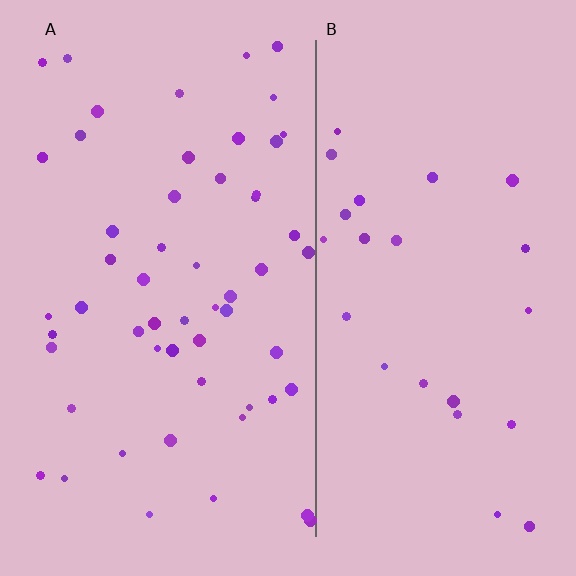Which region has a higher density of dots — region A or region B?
A (the left).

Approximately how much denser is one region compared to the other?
Approximately 2.2× — region A over region B.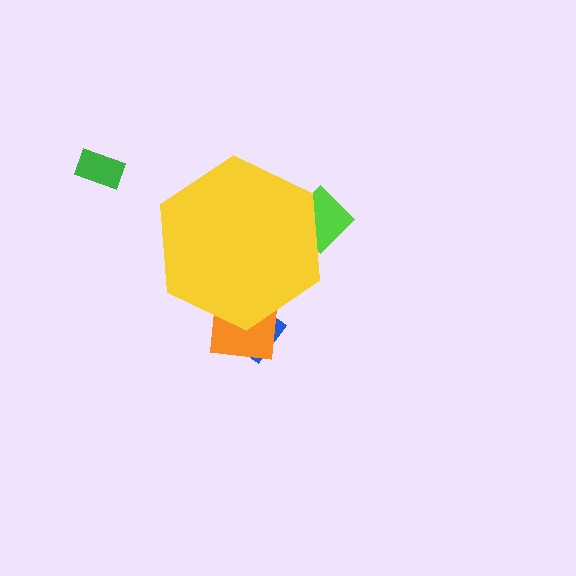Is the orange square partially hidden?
Yes, the orange square is partially hidden behind the yellow hexagon.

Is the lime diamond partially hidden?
Yes, the lime diamond is partially hidden behind the yellow hexagon.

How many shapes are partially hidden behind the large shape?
3 shapes are partially hidden.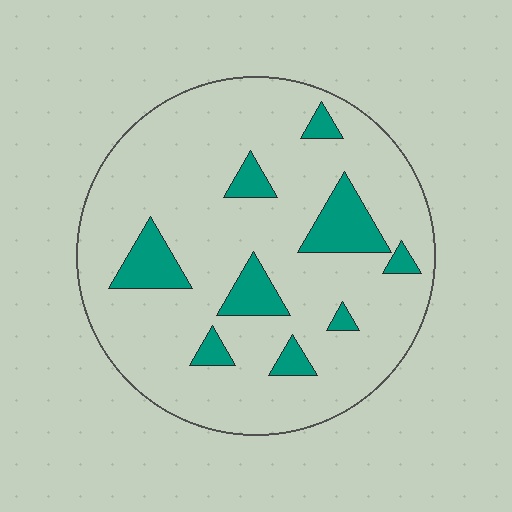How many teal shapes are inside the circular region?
9.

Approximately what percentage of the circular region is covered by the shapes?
Approximately 15%.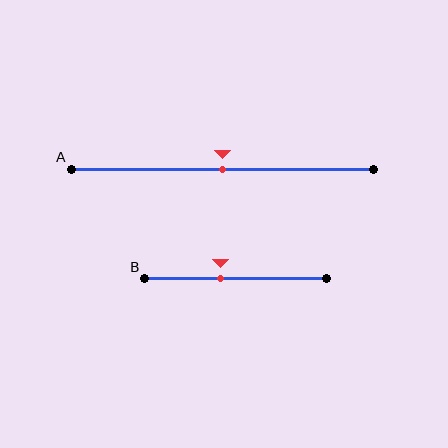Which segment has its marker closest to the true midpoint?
Segment A has its marker closest to the true midpoint.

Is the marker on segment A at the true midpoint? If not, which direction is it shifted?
Yes, the marker on segment A is at the true midpoint.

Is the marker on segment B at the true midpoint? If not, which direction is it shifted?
No, the marker on segment B is shifted to the left by about 9% of the segment length.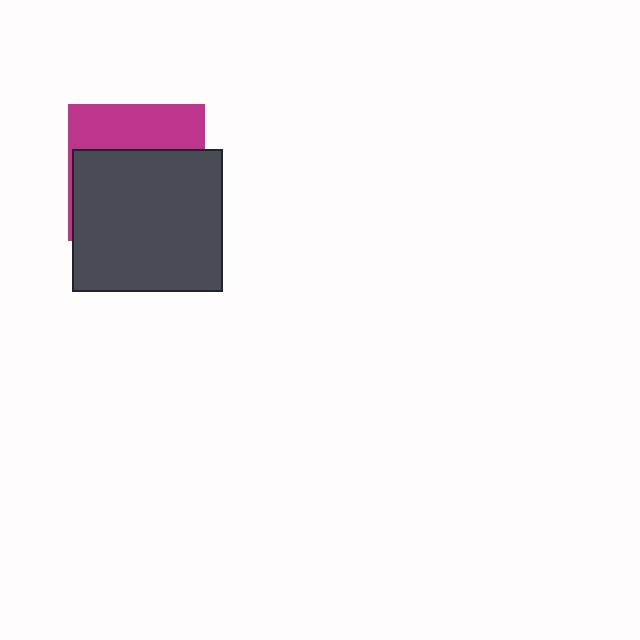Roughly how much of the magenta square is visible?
A small part of it is visible (roughly 35%).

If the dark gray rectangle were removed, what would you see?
You would see the complete magenta square.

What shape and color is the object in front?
The object in front is a dark gray rectangle.